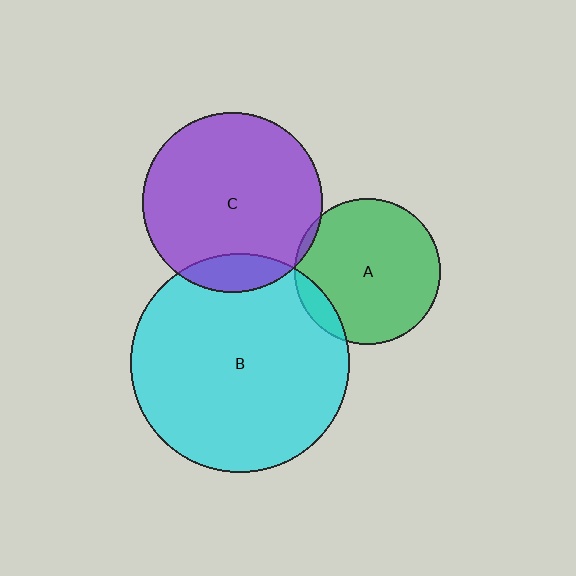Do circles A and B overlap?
Yes.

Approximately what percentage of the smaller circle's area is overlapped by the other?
Approximately 10%.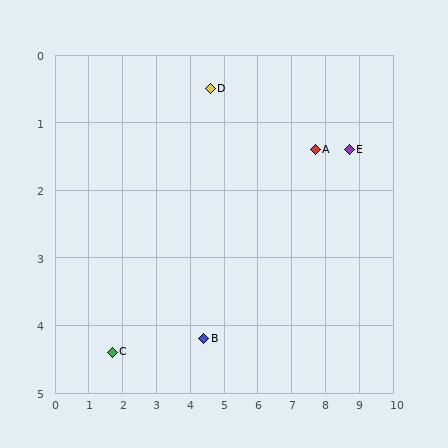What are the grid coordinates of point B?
Point B is at approximately (4.4, 4.2).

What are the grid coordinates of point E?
Point E is at approximately (8.7, 1.4).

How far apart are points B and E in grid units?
Points B and E are about 5.1 grid units apart.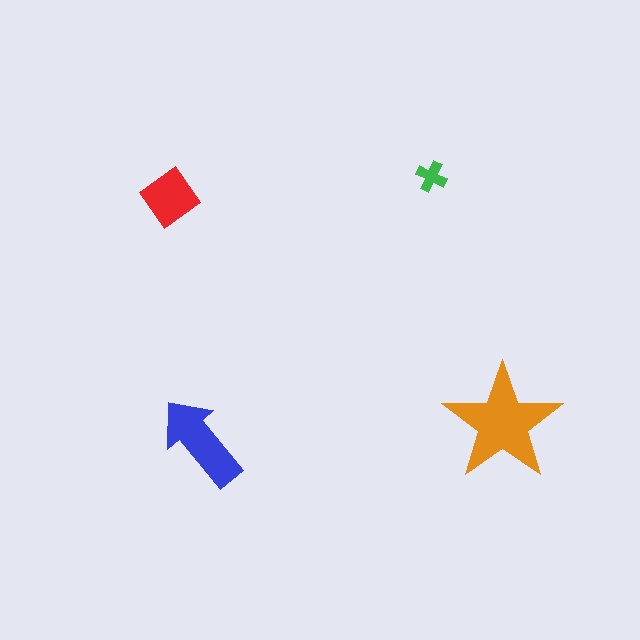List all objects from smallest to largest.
The green cross, the red diamond, the blue arrow, the orange star.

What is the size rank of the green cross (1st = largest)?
4th.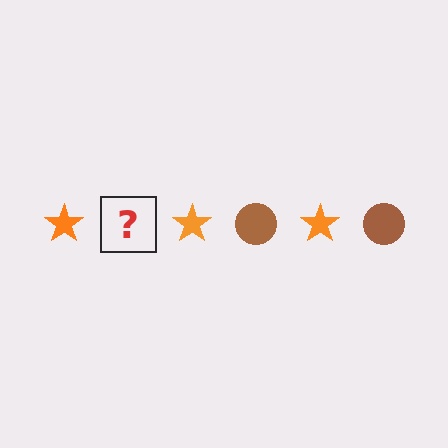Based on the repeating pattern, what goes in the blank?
The blank should be a brown circle.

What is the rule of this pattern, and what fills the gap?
The rule is that the pattern alternates between orange star and brown circle. The gap should be filled with a brown circle.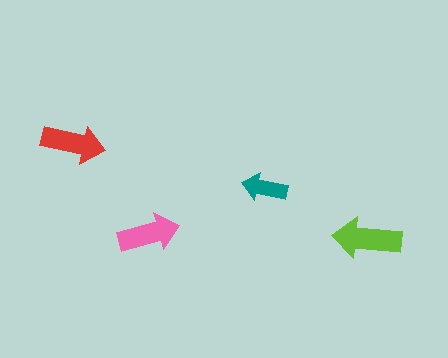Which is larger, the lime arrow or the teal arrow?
The lime one.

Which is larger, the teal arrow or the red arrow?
The red one.